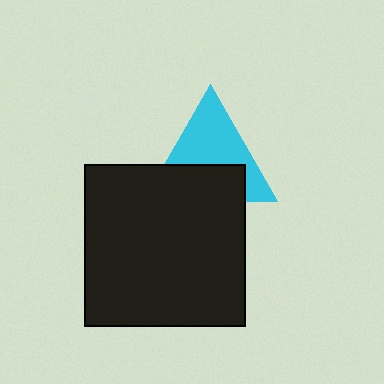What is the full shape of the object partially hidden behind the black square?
The partially hidden object is a cyan triangle.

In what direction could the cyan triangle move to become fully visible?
The cyan triangle could move up. That would shift it out from behind the black square entirely.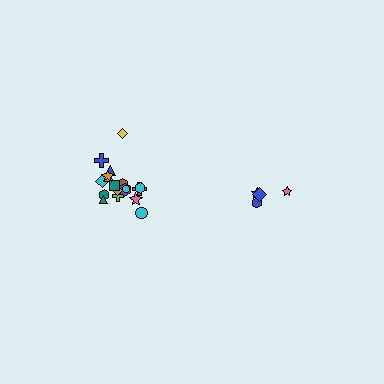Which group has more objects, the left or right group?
The left group.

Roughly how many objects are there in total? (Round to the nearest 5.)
Roughly 20 objects in total.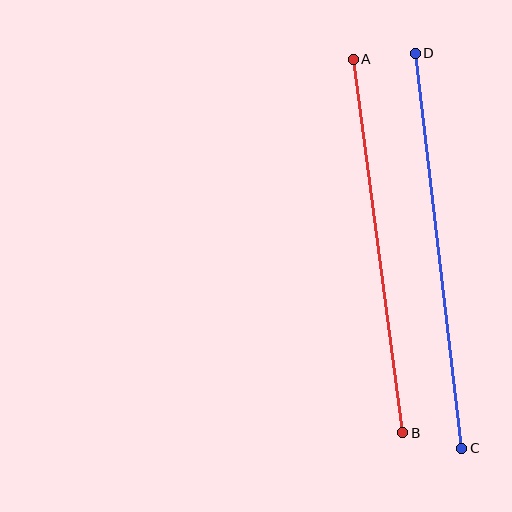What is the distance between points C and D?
The distance is approximately 398 pixels.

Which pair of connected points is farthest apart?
Points C and D are farthest apart.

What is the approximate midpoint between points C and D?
The midpoint is at approximately (438, 251) pixels.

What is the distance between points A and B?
The distance is approximately 377 pixels.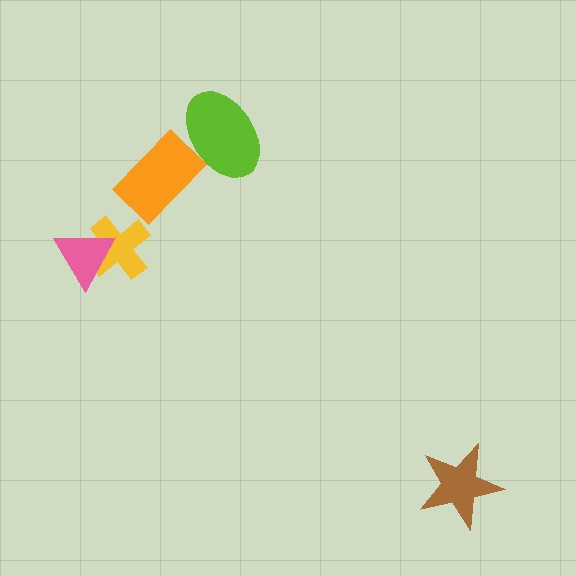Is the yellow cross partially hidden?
Yes, it is partially covered by another shape.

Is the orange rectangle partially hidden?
Yes, it is partially covered by another shape.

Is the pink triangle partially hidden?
No, no other shape covers it.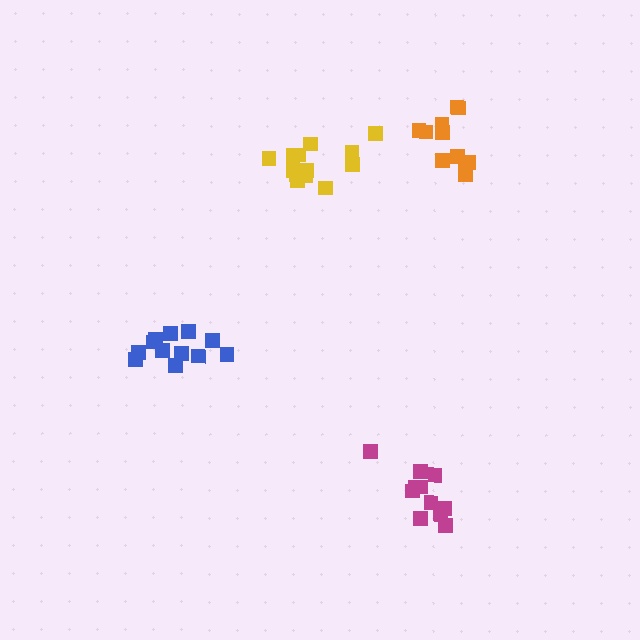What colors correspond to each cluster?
The clusters are colored: magenta, yellow, orange, blue.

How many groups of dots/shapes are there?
There are 4 groups.